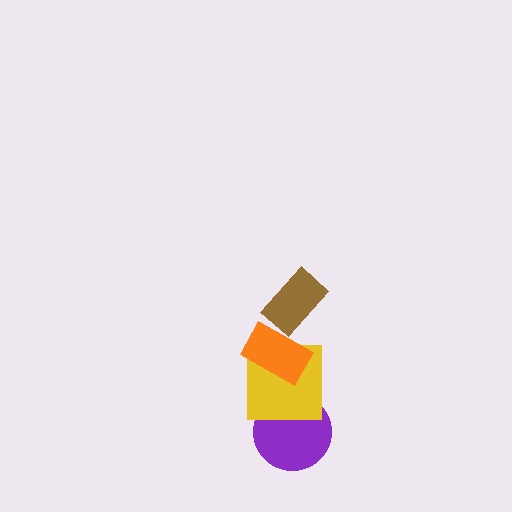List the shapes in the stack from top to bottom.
From top to bottom: the brown rectangle, the orange rectangle, the yellow square, the purple circle.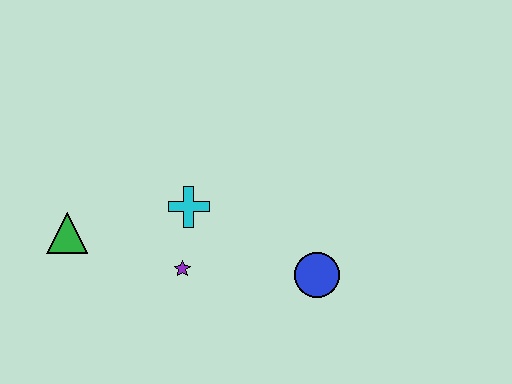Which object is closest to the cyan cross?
The purple star is closest to the cyan cross.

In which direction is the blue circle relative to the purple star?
The blue circle is to the right of the purple star.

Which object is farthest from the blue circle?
The green triangle is farthest from the blue circle.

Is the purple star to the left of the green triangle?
No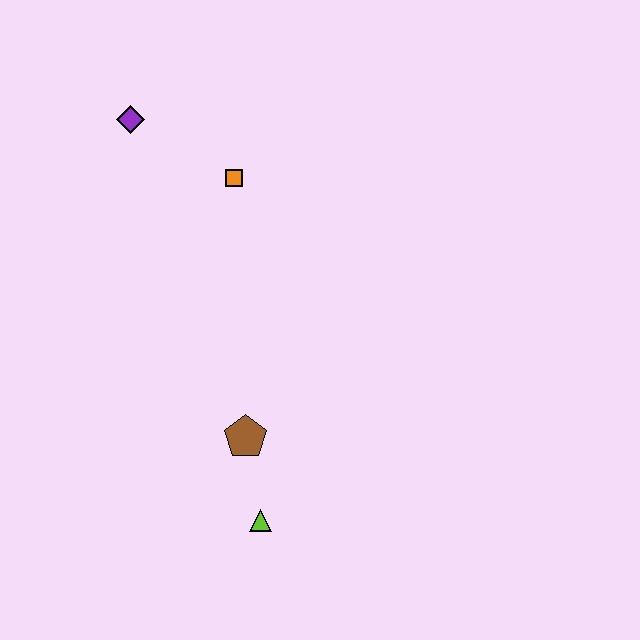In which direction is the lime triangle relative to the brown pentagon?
The lime triangle is below the brown pentagon.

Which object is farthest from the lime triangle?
The purple diamond is farthest from the lime triangle.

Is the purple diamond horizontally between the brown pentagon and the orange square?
No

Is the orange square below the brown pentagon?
No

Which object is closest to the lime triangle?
The brown pentagon is closest to the lime triangle.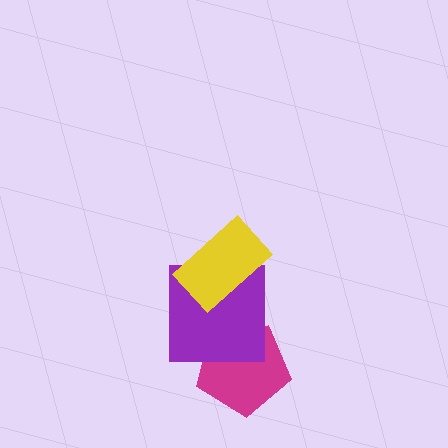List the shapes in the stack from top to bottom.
From top to bottom: the yellow rectangle, the purple square, the magenta pentagon.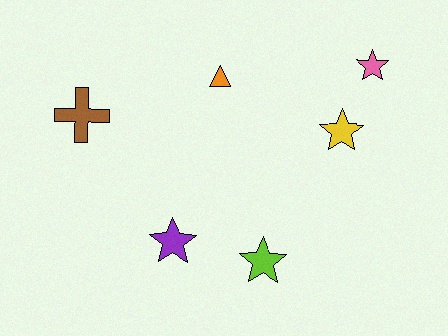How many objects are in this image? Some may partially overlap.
There are 6 objects.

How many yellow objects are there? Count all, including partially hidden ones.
There is 1 yellow object.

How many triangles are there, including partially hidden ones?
There is 1 triangle.